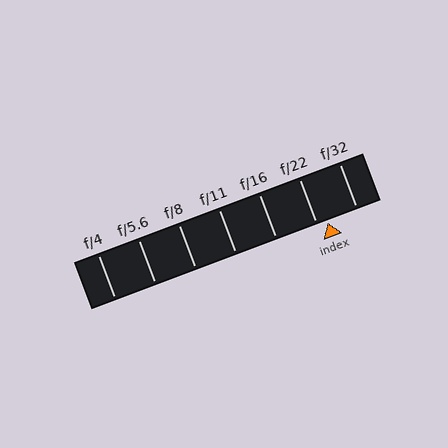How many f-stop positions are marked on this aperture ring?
There are 7 f-stop positions marked.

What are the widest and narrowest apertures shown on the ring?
The widest aperture shown is f/4 and the narrowest is f/32.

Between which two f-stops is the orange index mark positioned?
The index mark is between f/22 and f/32.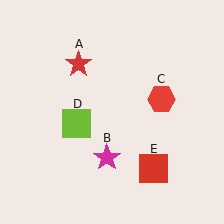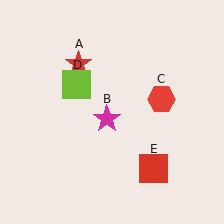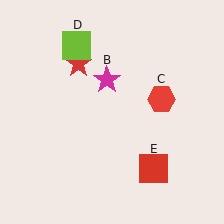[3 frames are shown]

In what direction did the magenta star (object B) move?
The magenta star (object B) moved up.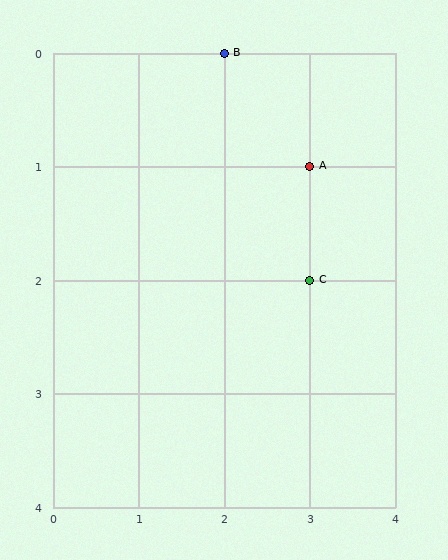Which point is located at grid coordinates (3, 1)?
Point A is at (3, 1).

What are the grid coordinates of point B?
Point B is at grid coordinates (2, 0).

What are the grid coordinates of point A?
Point A is at grid coordinates (3, 1).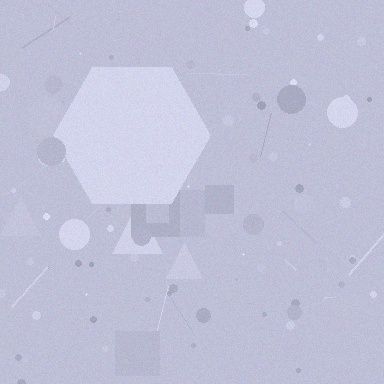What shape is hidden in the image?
A hexagon is hidden in the image.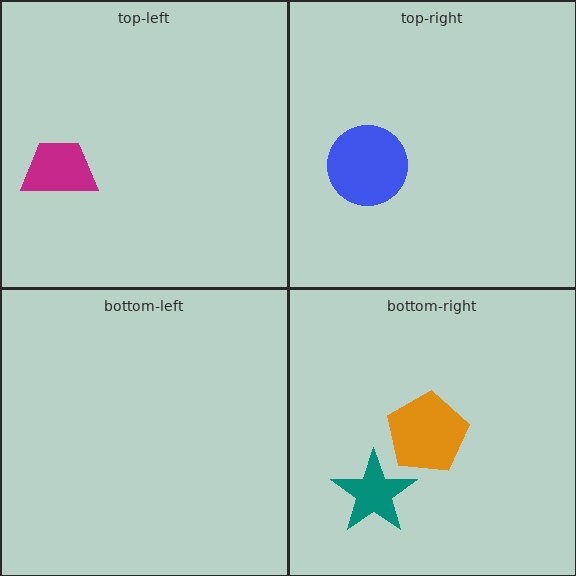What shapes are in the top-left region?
The magenta trapezoid.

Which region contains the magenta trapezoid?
The top-left region.